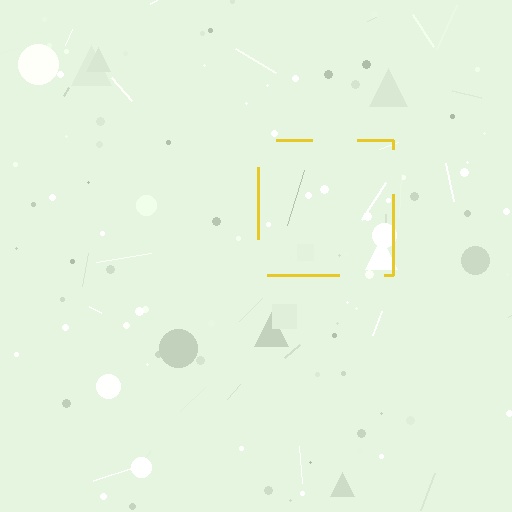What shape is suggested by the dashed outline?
The dashed outline suggests a square.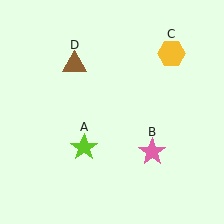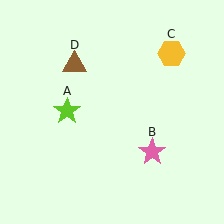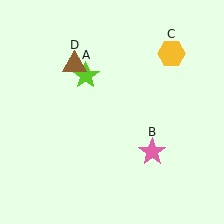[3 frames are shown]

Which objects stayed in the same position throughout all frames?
Pink star (object B) and yellow hexagon (object C) and brown triangle (object D) remained stationary.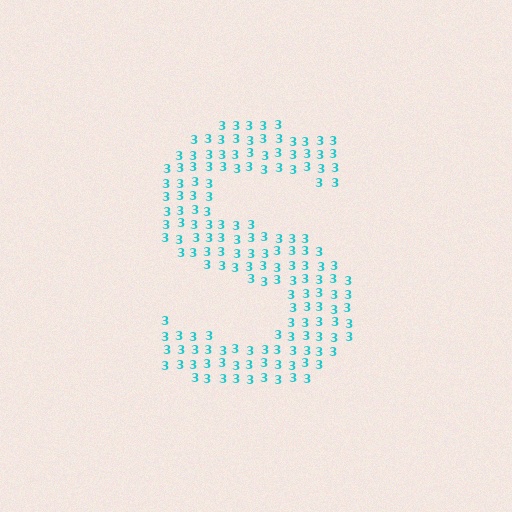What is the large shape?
The large shape is the letter S.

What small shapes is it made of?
It is made of small digit 3's.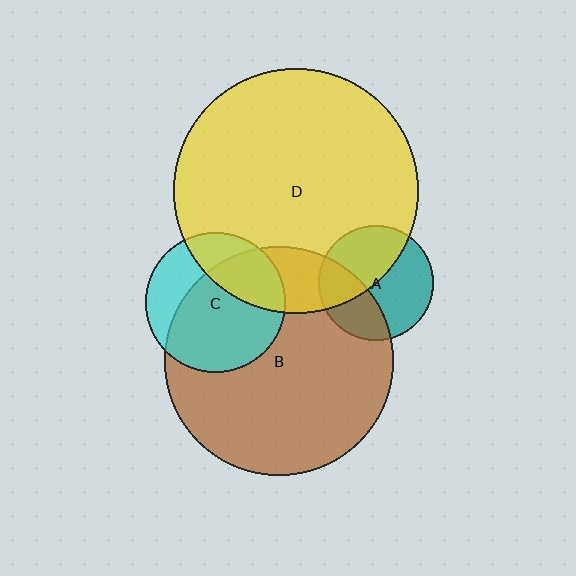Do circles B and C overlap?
Yes.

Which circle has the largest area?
Circle D (yellow).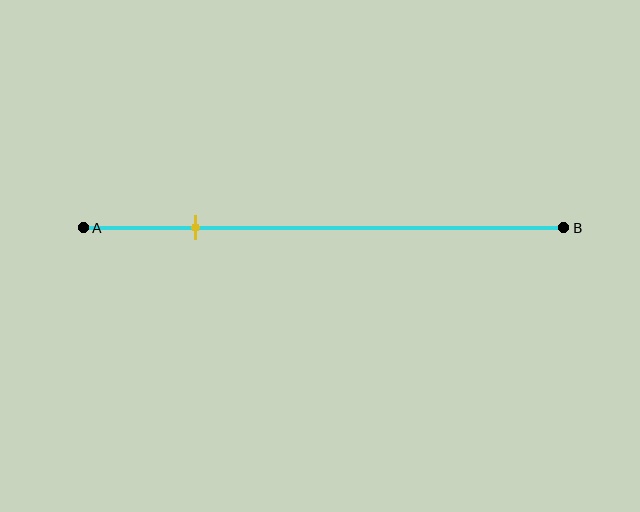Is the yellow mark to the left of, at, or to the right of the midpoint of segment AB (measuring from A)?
The yellow mark is to the left of the midpoint of segment AB.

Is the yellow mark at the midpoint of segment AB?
No, the mark is at about 25% from A, not at the 50% midpoint.